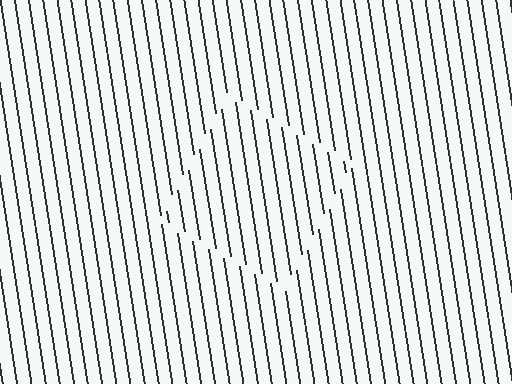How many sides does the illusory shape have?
4 sides — the line-ends trace a square.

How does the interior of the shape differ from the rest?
The interior of the shape contains the same grating, shifted by half a period — the contour is defined by the phase discontinuity where line-ends from the inner and outer gratings abut.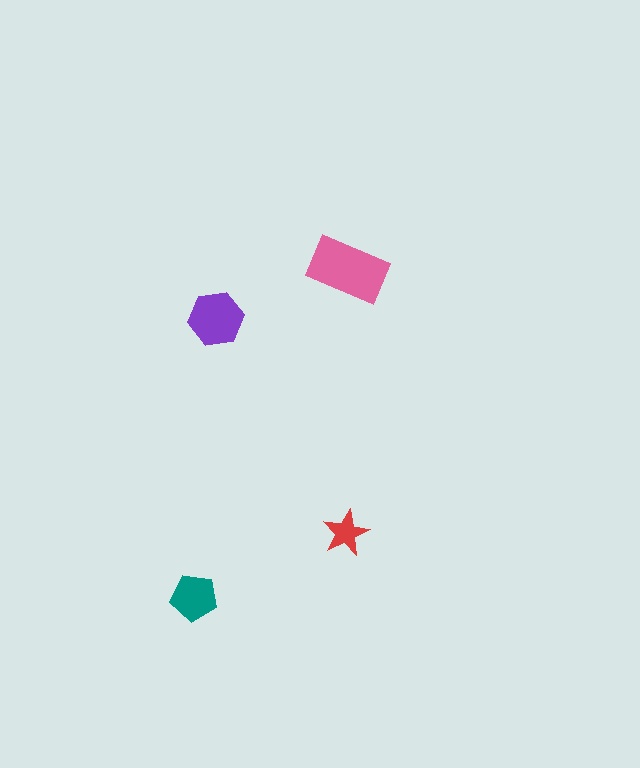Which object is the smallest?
The red star.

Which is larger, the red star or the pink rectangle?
The pink rectangle.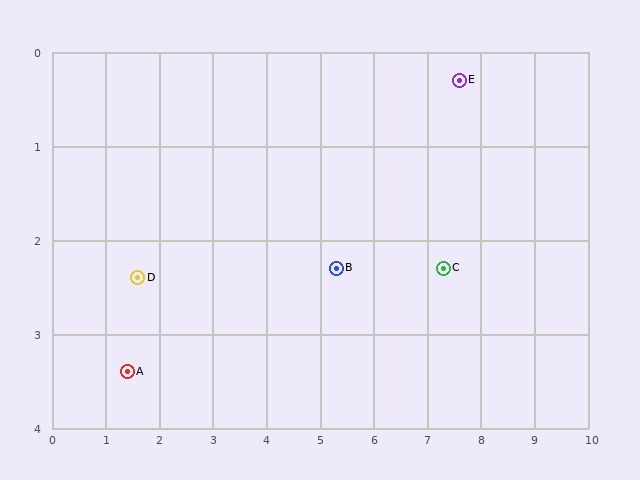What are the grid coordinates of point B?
Point B is at approximately (5.3, 2.3).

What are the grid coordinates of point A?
Point A is at approximately (1.4, 3.4).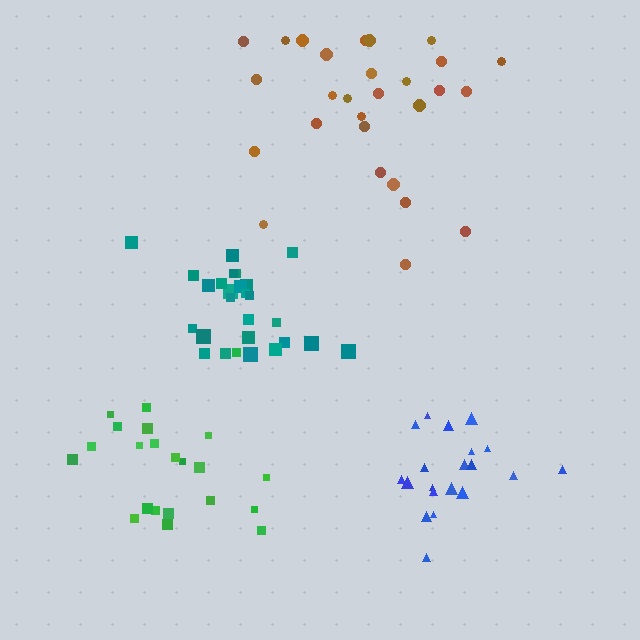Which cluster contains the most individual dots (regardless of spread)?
Brown (28).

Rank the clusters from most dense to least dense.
teal, blue, green, brown.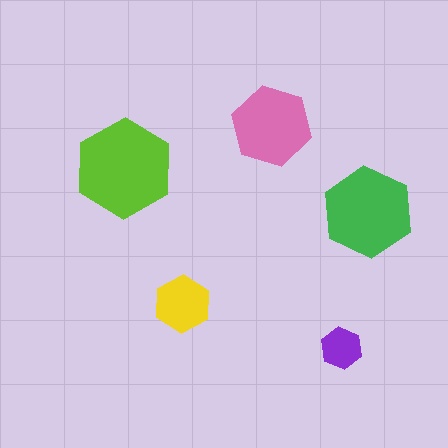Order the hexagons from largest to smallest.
the lime one, the green one, the pink one, the yellow one, the purple one.